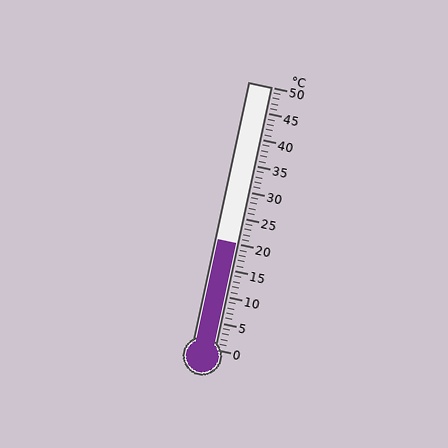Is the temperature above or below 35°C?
The temperature is below 35°C.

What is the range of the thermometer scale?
The thermometer scale ranges from 0°C to 50°C.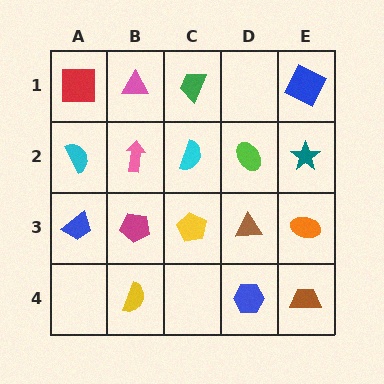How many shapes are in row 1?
4 shapes.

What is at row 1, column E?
A blue square.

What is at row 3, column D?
A brown triangle.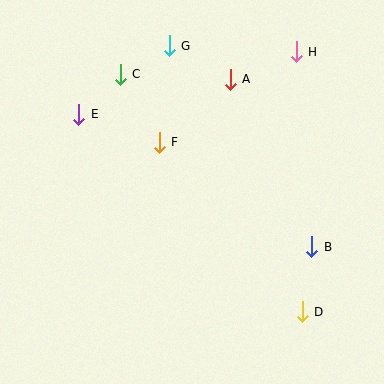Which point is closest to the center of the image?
Point F at (159, 142) is closest to the center.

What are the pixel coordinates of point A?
Point A is at (230, 79).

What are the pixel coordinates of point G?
Point G is at (169, 46).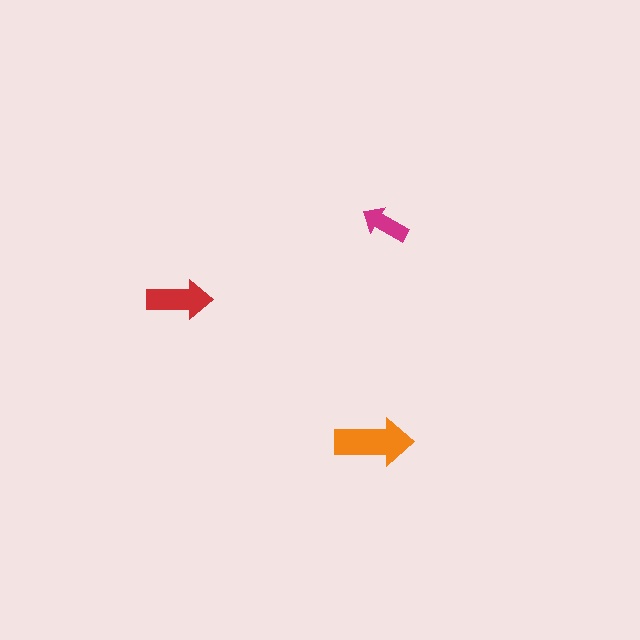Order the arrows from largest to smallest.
the orange one, the red one, the magenta one.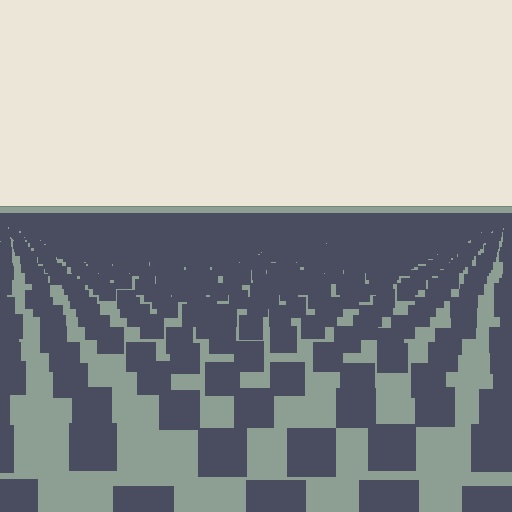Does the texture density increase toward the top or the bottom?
Density increases toward the top.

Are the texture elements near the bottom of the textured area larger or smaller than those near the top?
Larger. Near the bottom, elements are closer to the viewer and appear at a bigger on-screen size.